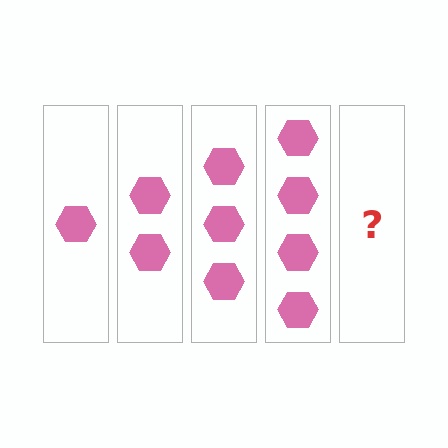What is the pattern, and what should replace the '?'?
The pattern is that each step adds one more hexagon. The '?' should be 5 hexagons.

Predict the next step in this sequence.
The next step is 5 hexagons.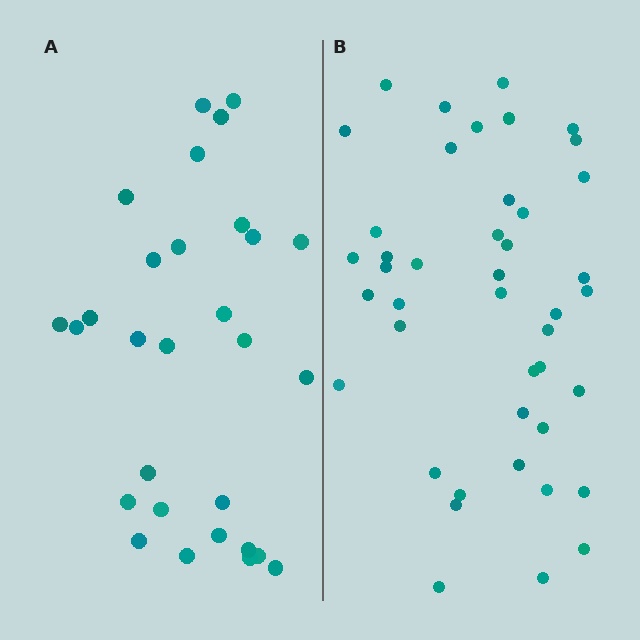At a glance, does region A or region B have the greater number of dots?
Region B (the right region) has more dots.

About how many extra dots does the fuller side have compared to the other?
Region B has approximately 15 more dots than region A.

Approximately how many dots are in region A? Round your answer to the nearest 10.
About 30 dots. (The exact count is 29, which rounds to 30.)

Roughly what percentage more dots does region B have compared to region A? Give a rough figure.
About 50% more.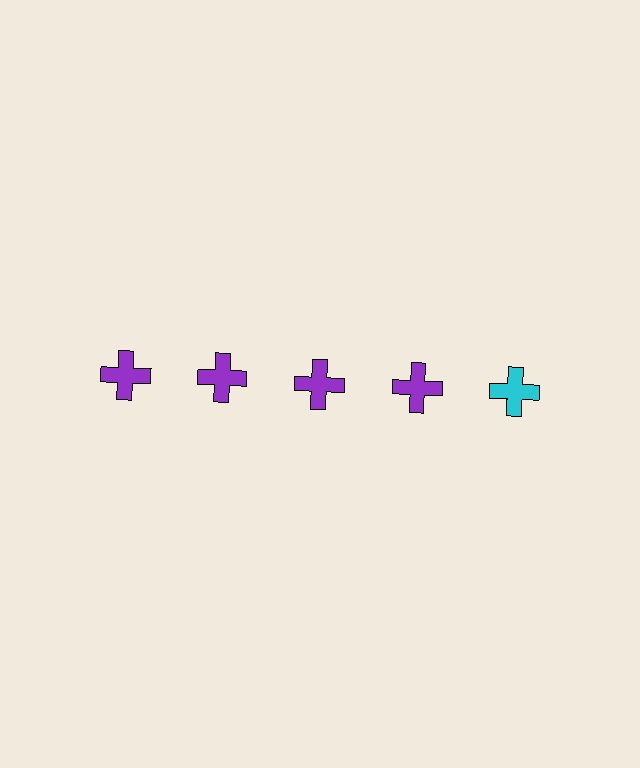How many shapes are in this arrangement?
There are 5 shapes arranged in a grid pattern.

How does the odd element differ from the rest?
It has a different color: cyan instead of purple.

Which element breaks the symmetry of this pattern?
The cyan cross in the top row, rightmost column breaks the symmetry. All other shapes are purple crosses.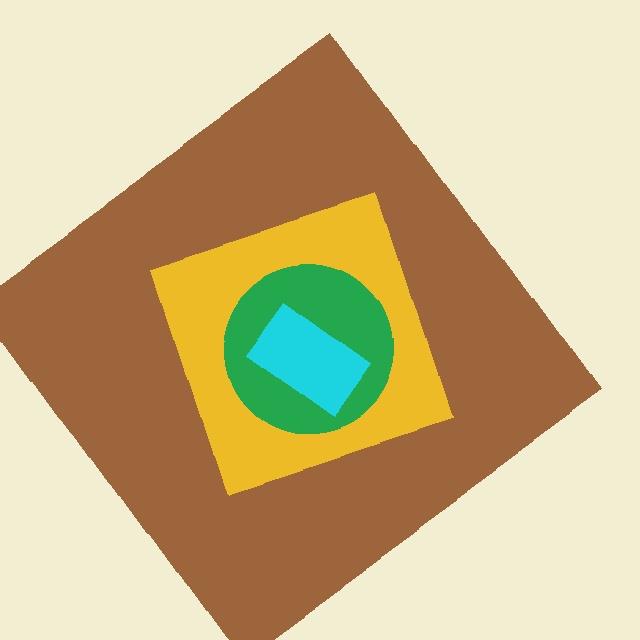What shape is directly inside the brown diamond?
The yellow diamond.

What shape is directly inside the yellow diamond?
The green circle.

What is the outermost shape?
The brown diamond.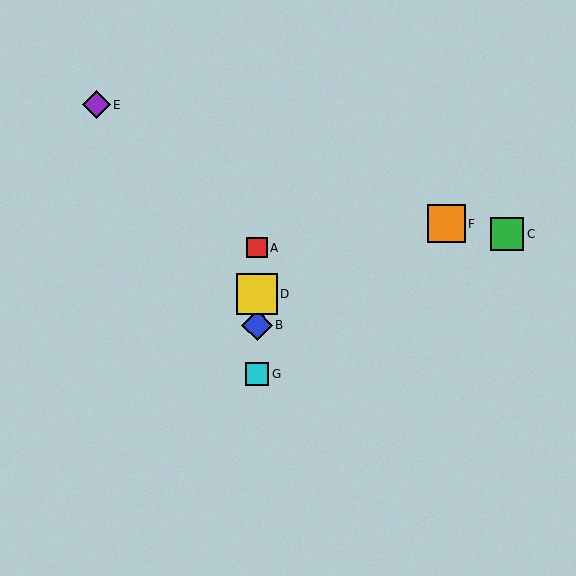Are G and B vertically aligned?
Yes, both are at x≈257.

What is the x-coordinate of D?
Object D is at x≈257.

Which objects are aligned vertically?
Objects A, B, D, G are aligned vertically.